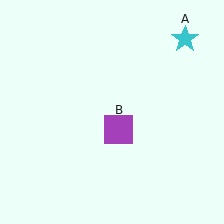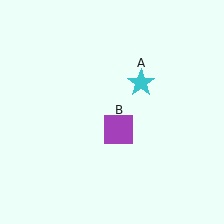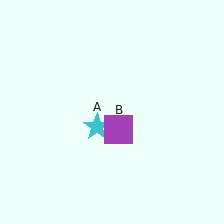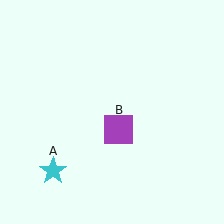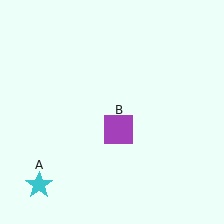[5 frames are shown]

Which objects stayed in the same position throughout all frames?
Purple square (object B) remained stationary.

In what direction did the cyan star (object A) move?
The cyan star (object A) moved down and to the left.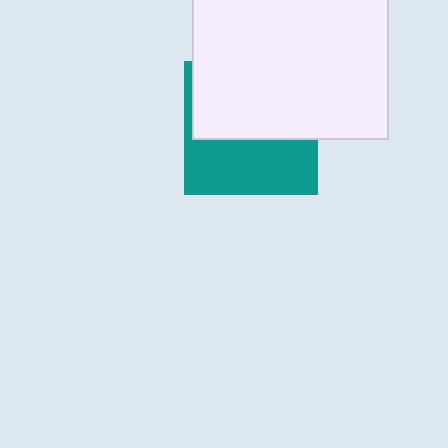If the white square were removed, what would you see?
You would see the complete teal square.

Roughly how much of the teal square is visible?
About half of it is visible (roughly 45%).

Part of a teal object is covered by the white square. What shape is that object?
It is a square.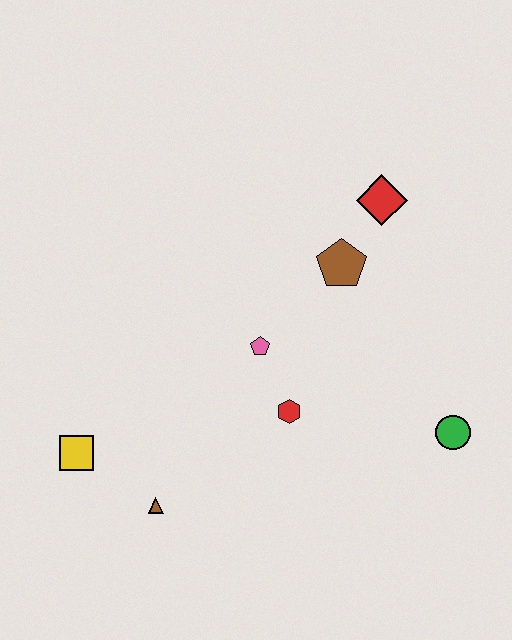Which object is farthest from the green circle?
The yellow square is farthest from the green circle.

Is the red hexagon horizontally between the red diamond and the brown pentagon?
No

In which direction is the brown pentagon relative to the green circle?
The brown pentagon is above the green circle.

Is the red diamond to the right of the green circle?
No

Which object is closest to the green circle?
The red hexagon is closest to the green circle.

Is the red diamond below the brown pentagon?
No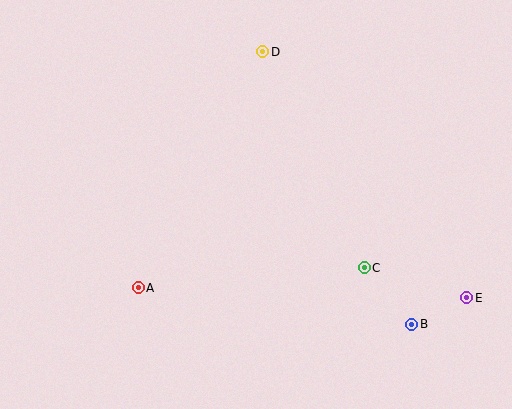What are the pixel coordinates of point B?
Point B is at (412, 324).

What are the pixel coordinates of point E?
Point E is at (467, 298).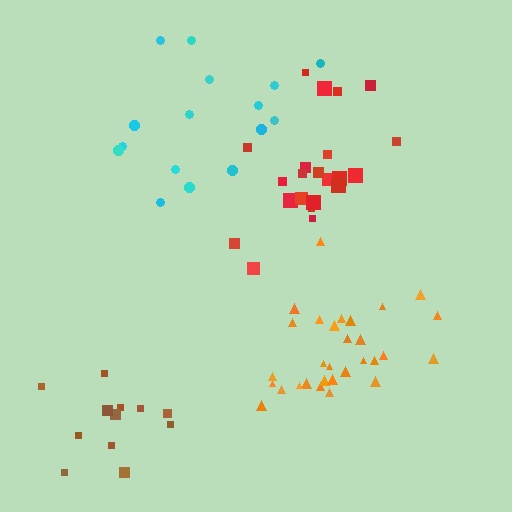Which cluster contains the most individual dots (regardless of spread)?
Orange (30).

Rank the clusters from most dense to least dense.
orange, brown, red, cyan.